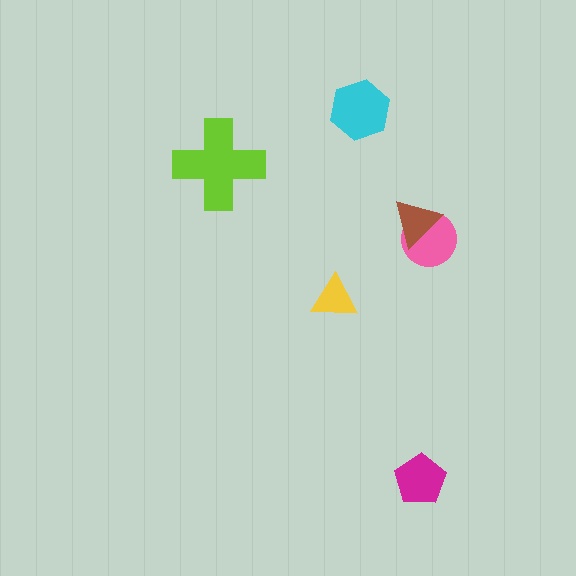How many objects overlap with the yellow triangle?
0 objects overlap with the yellow triangle.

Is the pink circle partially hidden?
Yes, it is partially covered by another shape.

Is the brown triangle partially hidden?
No, no other shape covers it.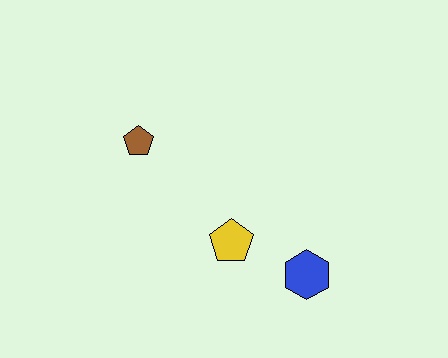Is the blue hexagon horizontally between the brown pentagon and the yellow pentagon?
No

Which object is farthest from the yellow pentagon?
The brown pentagon is farthest from the yellow pentagon.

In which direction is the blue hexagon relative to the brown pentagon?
The blue hexagon is to the right of the brown pentagon.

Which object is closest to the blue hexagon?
The yellow pentagon is closest to the blue hexagon.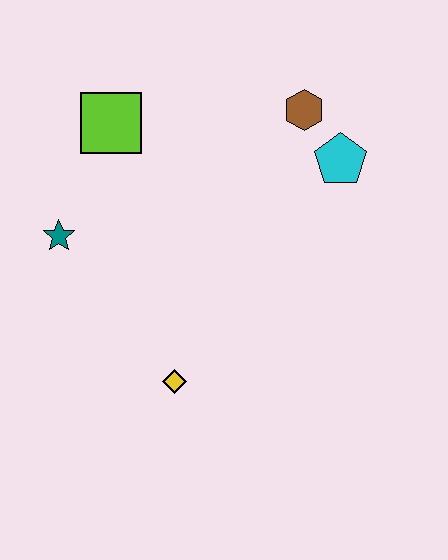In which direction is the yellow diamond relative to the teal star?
The yellow diamond is below the teal star.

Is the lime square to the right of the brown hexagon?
No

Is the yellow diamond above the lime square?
No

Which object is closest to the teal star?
The lime square is closest to the teal star.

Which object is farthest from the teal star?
The cyan pentagon is farthest from the teal star.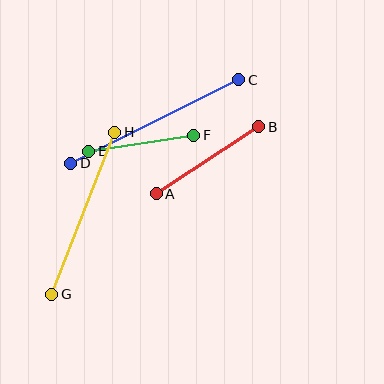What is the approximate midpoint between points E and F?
The midpoint is at approximately (141, 143) pixels.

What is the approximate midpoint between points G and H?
The midpoint is at approximately (83, 213) pixels.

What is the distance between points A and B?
The distance is approximately 123 pixels.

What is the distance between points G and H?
The distance is approximately 174 pixels.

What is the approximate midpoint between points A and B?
The midpoint is at approximately (208, 160) pixels.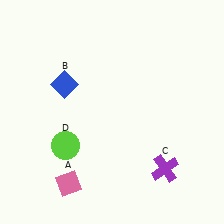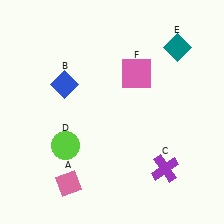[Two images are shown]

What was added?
A teal diamond (E), a pink square (F) were added in Image 2.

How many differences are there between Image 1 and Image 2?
There are 2 differences between the two images.